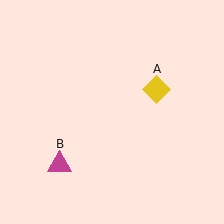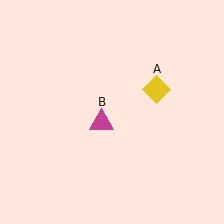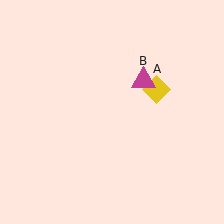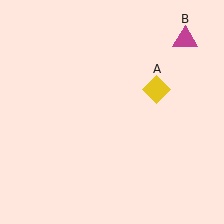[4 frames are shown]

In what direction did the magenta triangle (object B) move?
The magenta triangle (object B) moved up and to the right.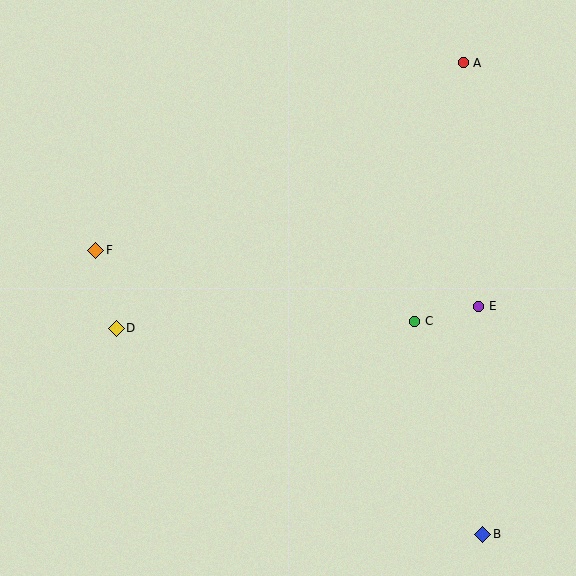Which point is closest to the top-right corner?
Point A is closest to the top-right corner.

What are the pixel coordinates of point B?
Point B is at (483, 534).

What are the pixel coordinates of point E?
Point E is at (479, 306).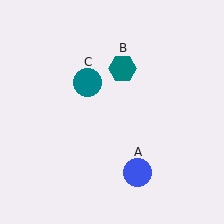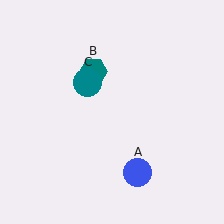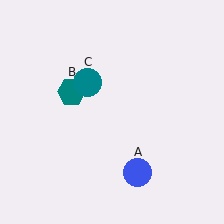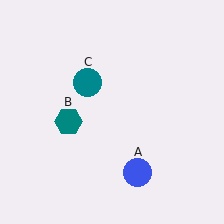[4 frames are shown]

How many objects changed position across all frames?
1 object changed position: teal hexagon (object B).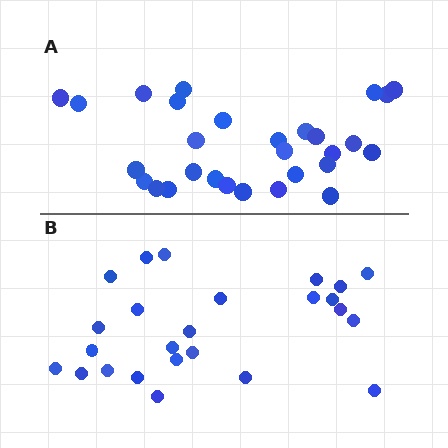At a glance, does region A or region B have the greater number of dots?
Region A (the top region) has more dots.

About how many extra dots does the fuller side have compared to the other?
Region A has about 4 more dots than region B.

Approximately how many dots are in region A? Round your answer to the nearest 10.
About 30 dots. (The exact count is 29, which rounds to 30.)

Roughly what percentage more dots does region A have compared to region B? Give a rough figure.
About 15% more.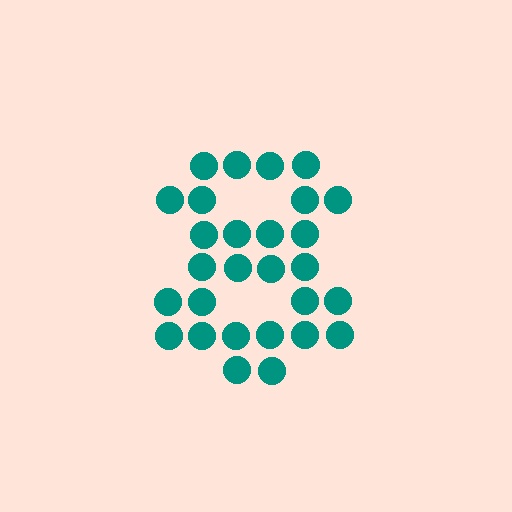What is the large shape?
The large shape is the digit 8.